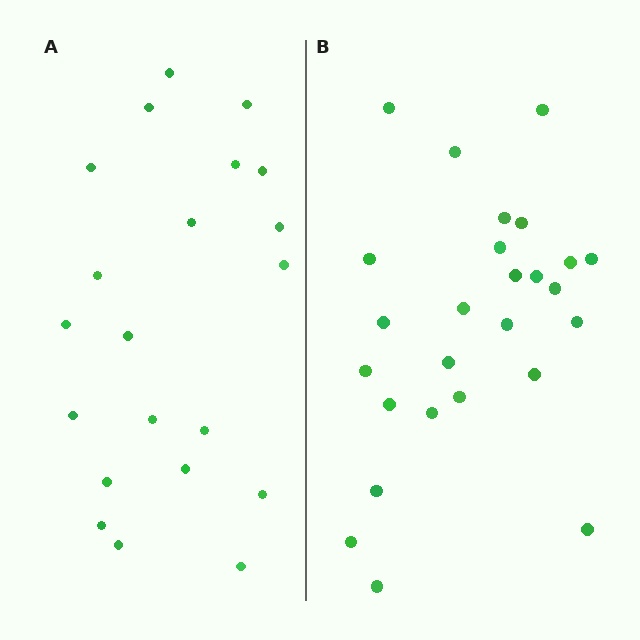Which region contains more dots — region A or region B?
Region B (the right region) has more dots.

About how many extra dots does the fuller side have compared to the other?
Region B has about 5 more dots than region A.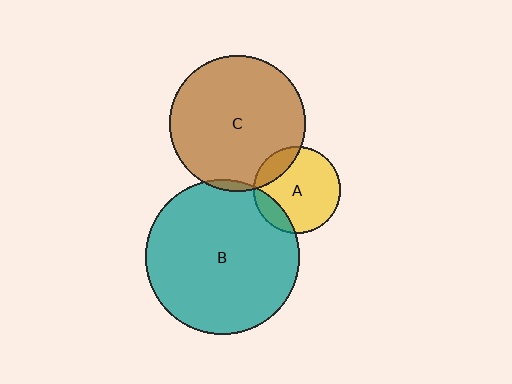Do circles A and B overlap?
Yes.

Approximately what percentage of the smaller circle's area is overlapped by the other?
Approximately 15%.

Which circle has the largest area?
Circle B (teal).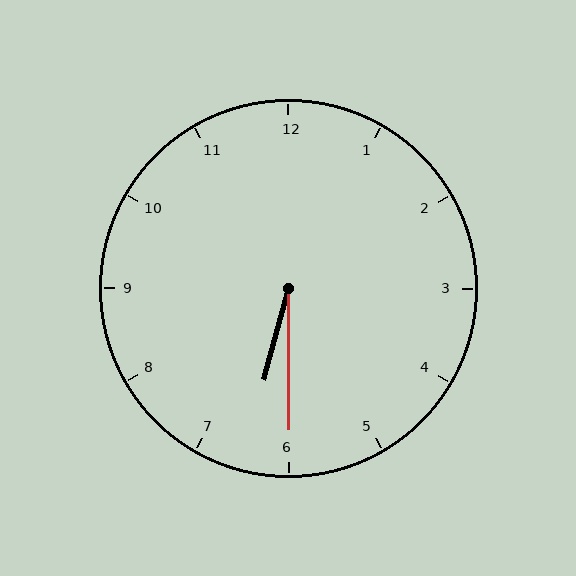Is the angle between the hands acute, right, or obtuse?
It is acute.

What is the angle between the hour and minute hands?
Approximately 15 degrees.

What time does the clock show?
6:30.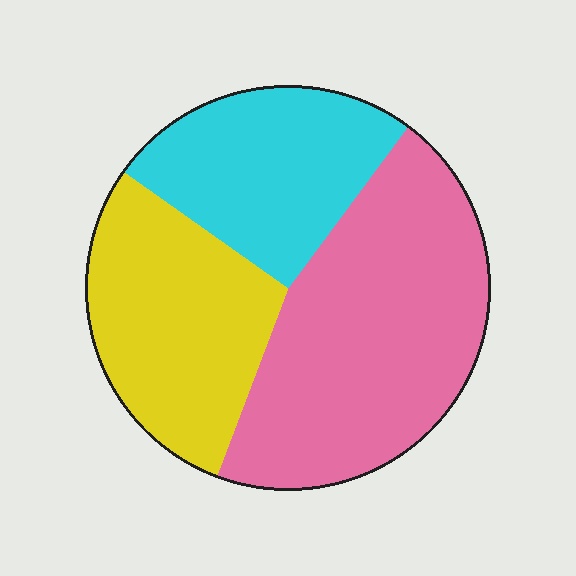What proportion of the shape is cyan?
Cyan takes up about one quarter (1/4) of the shape.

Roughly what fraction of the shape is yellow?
Yellow covers 29% of the shape.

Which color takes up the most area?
Pink, at roughly 45%.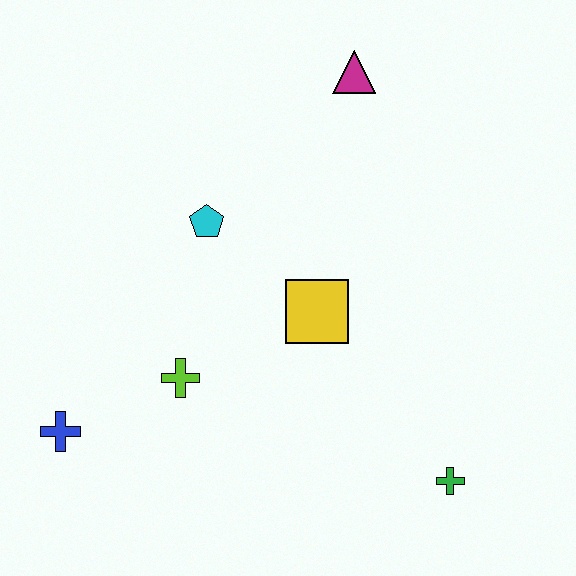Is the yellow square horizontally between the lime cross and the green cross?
Yes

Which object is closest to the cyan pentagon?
The yellow square is closest to the cyan pentagon.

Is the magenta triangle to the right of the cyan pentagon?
Yes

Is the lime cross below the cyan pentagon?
Yes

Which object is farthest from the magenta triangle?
The blue cross is farthest from the magenta triangle.